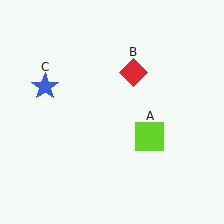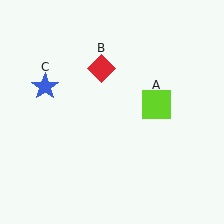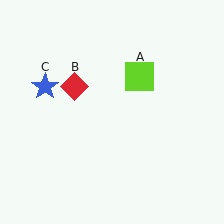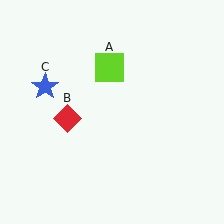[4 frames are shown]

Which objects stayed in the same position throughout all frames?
Blue star (object C) remained stationary.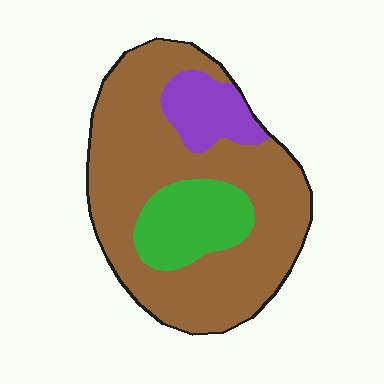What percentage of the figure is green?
Green covers about 15% of the figure.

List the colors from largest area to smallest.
From largest to smallest: brown, green, purple.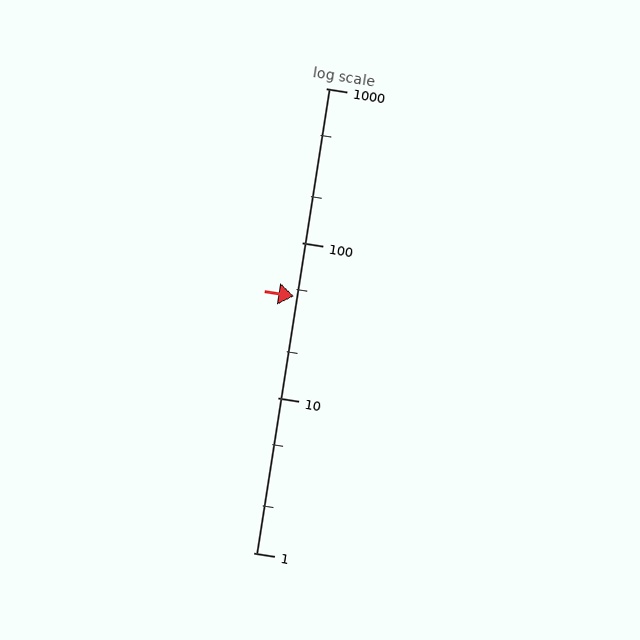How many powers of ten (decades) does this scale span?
The scale spans 3 decades, from 1 to 1000.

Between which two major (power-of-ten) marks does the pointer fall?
The pointer is between 10 and 100.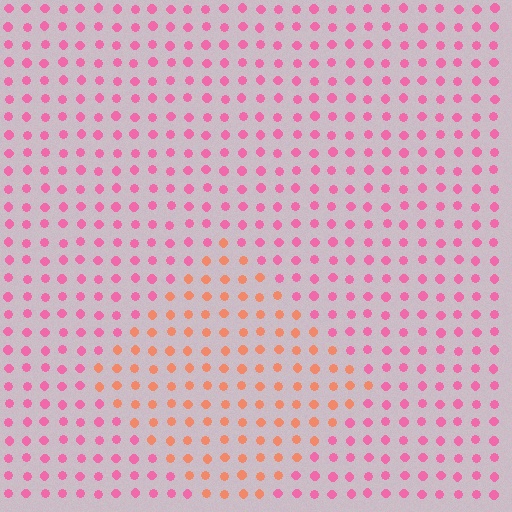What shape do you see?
I see a diamond.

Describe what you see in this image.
The image is filled with small pink elements in a uniform arrangement. A diamond-shaped region is visible where the elements are tinted to a slightly different hue, forming a subtle color boundary.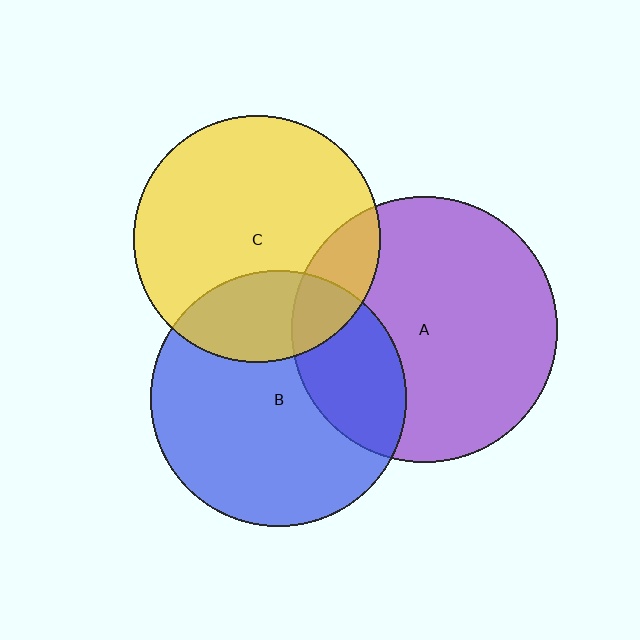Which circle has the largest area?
Circle A (purple).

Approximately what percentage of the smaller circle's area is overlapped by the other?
Approximately 30%.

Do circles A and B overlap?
Yes.